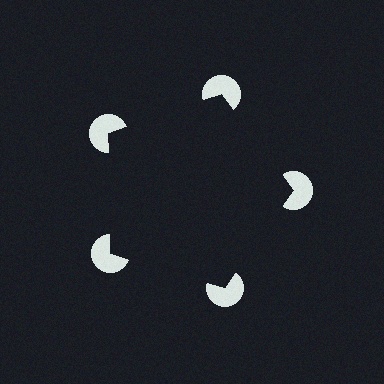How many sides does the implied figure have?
5 sides.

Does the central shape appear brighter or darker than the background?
It typically appears slightly darker than the background, even though no actual brightness change is drawn.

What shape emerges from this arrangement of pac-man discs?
An illusory pentagon — its edges are inferred from the aligned wedge cuts in the pac-man discs, not physically drawn.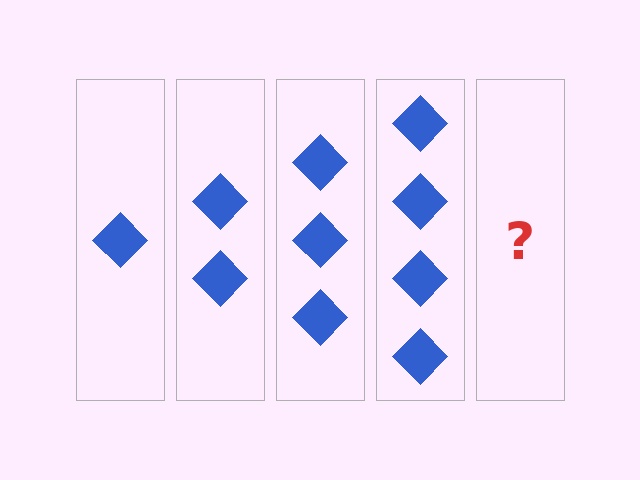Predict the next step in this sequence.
The next step is 5 diamonds.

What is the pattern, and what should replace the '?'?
The pattern is that each step adds one more diamond. The '?' should be 5 diamonds.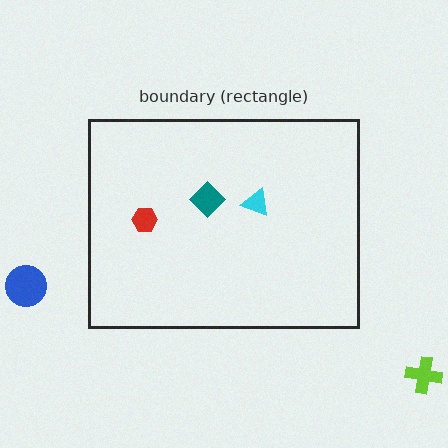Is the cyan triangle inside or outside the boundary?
Inside.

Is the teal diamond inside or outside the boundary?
Inside.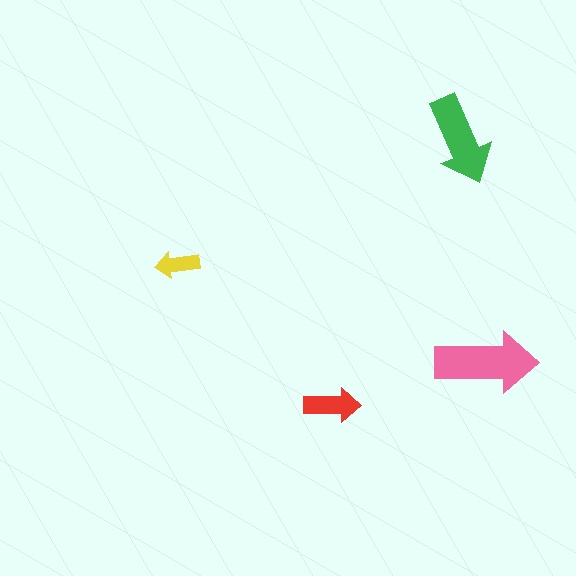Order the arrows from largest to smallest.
the pink one, the green one, the red one, the yellow one.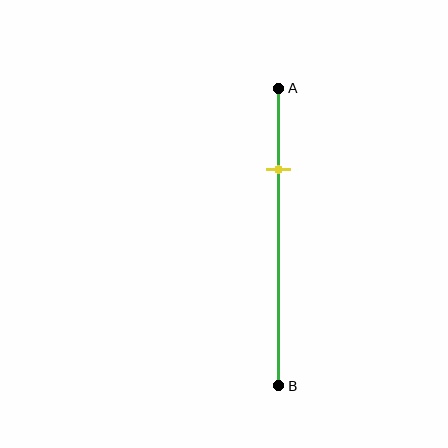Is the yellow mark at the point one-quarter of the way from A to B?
Yes, the mark is approximately at the one-quarter point.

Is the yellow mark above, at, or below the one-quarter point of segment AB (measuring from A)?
The yellow mark is approximately at the one-quarter point of segment AB.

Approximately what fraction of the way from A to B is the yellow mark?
The yellow mark is approximately 25% of the way from A to B.